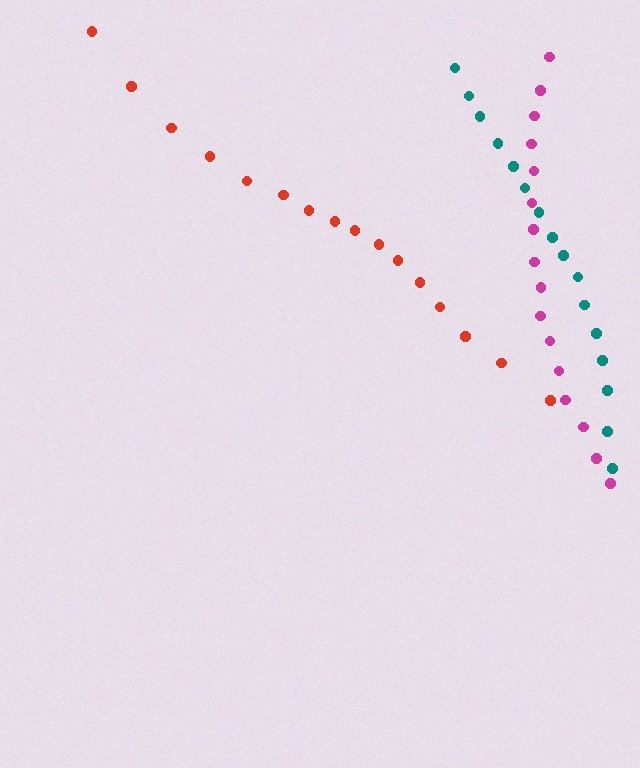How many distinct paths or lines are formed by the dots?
There are 3 distinct paths.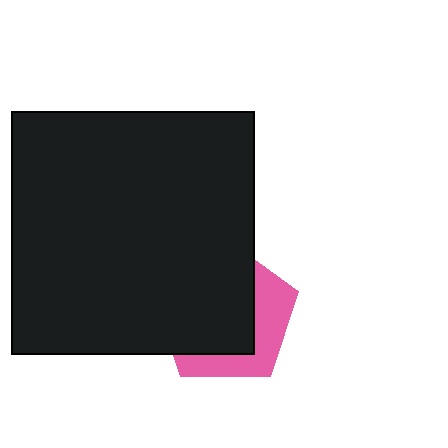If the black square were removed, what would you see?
You would see the complete pink pentagon.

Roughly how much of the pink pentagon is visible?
A small part of it is visible (roughly 35%).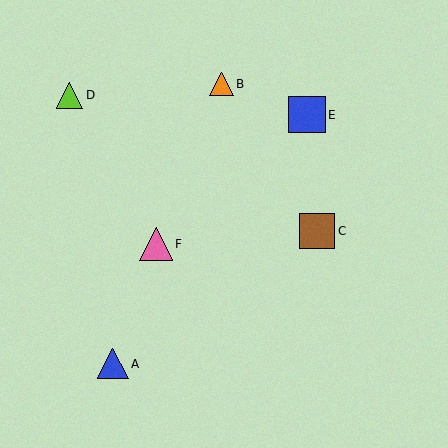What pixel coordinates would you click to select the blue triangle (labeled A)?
Click at (113, 364) to select the blue triangle A.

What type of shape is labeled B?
Shape B is an orange triangle.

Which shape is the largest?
The blue square (labeled E) is the largest.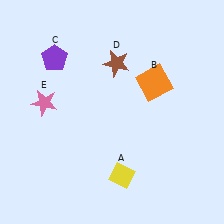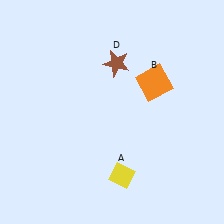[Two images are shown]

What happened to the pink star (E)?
The pink star (E) was removed in Image 2. It was in the top-left area of Image 1.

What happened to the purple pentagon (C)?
The purple pentagon (C) was removed in Image 2. It was in the top-left area of Image 1.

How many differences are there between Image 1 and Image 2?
There are 2 differences between the two images.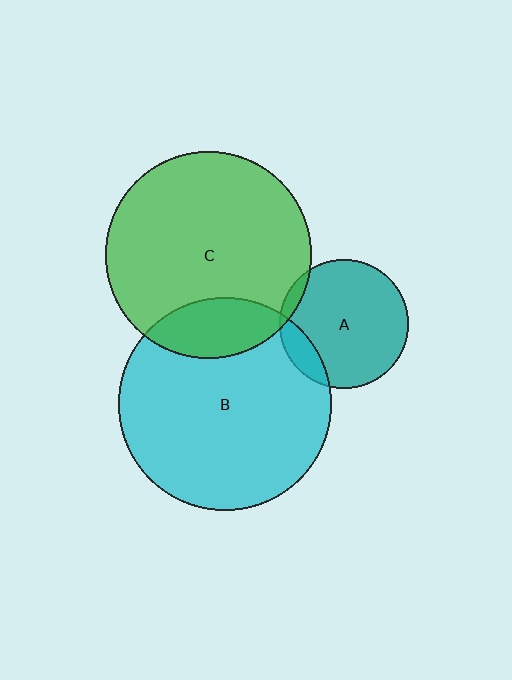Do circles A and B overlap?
Yes.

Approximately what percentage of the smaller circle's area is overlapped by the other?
Approximately 15%.